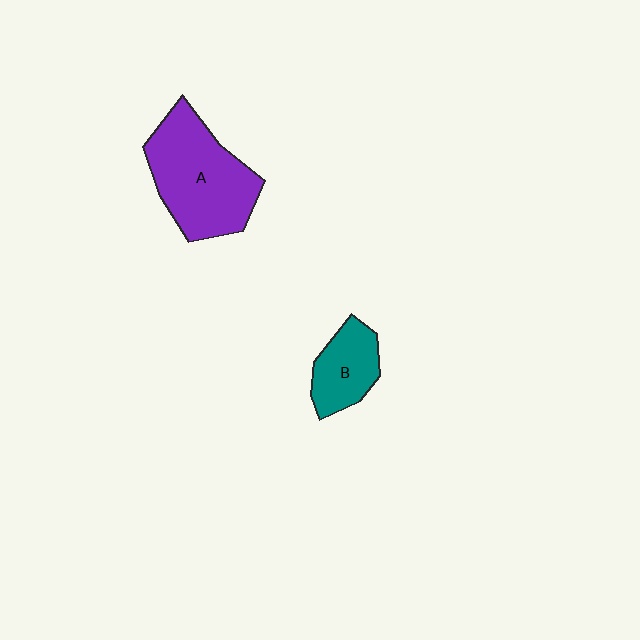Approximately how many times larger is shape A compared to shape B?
Approximately 2.1 times.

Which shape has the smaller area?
Shape B (teal).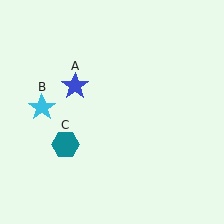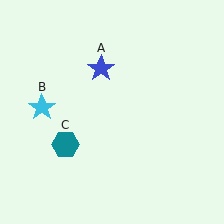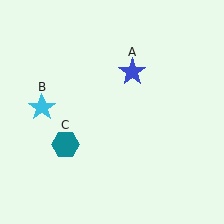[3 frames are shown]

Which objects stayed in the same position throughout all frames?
Cyan star (object B) and teal hexagon (object C) remained stationary.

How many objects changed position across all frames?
1 object changed position: blue star (object A).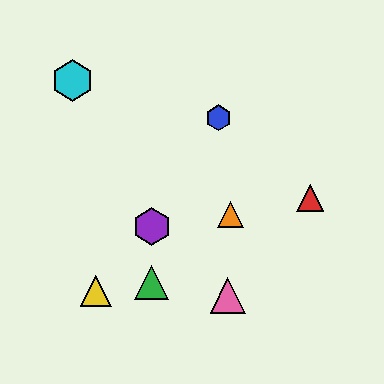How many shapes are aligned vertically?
2 shapes (the green triangle, the purple hexagon) are aligned vertically.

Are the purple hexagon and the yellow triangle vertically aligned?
No, the purple hexagon is at x≈152 and the yellow triangle is at x≈96.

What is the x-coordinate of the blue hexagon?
The blue hexagon is at x≈218.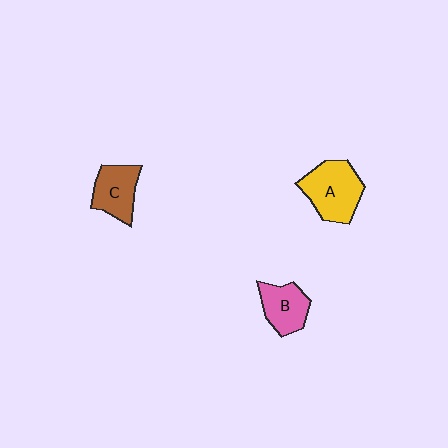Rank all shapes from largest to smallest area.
From largest to smallest: A (yellow), C (brown), B (pink).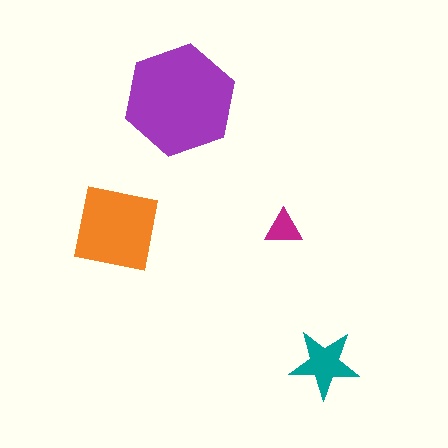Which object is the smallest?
The magenta triangle.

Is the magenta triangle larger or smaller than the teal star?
Smaller.